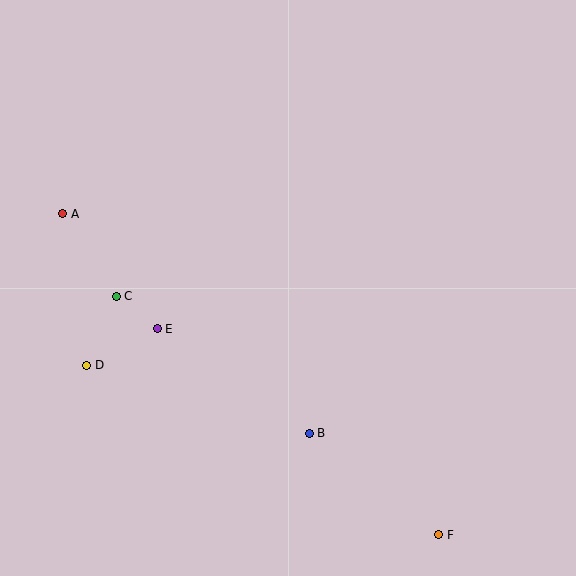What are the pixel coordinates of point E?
Point E is at (157, 329).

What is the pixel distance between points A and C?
The distance between A and C is 98 pixels.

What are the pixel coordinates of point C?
Point C is at (116, 296).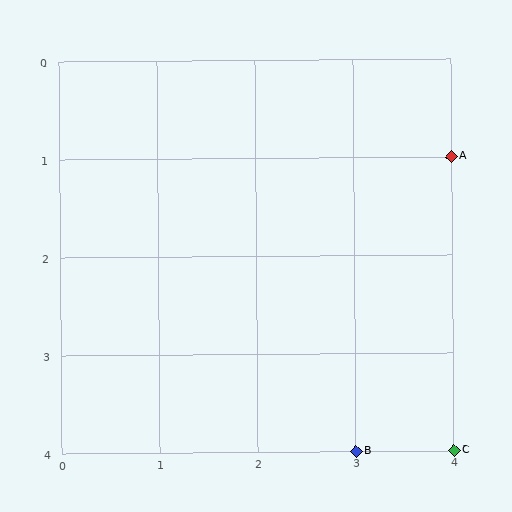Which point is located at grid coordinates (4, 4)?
Point C is at (4, 4).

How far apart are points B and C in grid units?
Points B and C are 1 column apart.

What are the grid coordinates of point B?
Point B is at grid coordinates (3, 4).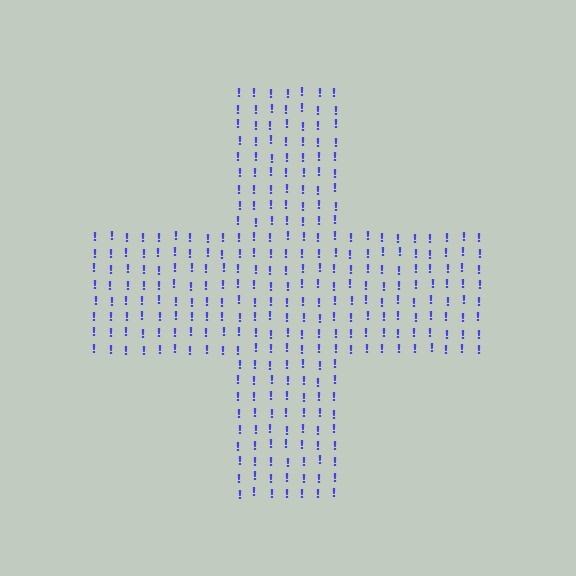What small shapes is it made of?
It is made of small exclamation marks.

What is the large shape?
The large shape is a cross.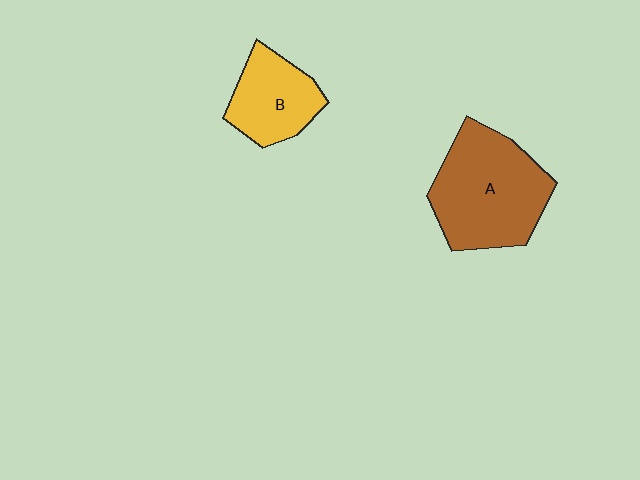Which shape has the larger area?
Shape A (brown).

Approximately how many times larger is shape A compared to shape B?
Approximately 1.7 times.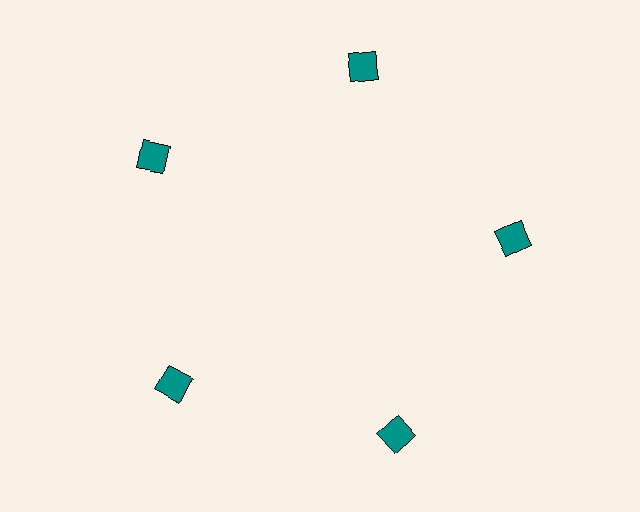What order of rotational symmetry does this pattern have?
This pattern has 5-fold rotational symmetry.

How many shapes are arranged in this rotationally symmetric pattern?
There are 5 shapes, arranged in 5 groups of 1.